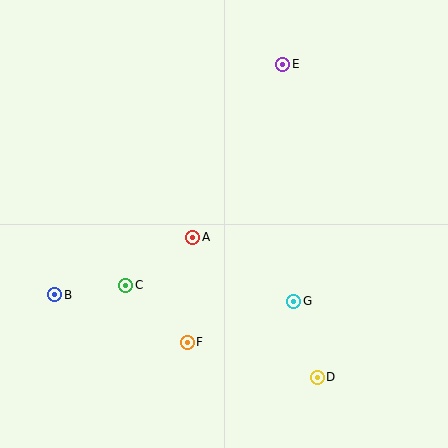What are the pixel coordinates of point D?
Point D is at (317, 377).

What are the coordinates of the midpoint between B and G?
The midpoint between B and G is at (174, 298).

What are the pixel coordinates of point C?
Point C is at (126, 285).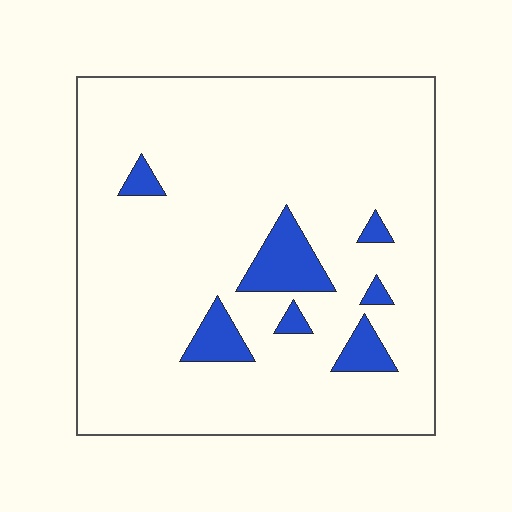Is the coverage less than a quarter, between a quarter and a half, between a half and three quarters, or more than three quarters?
Less than a quarter.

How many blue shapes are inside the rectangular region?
7.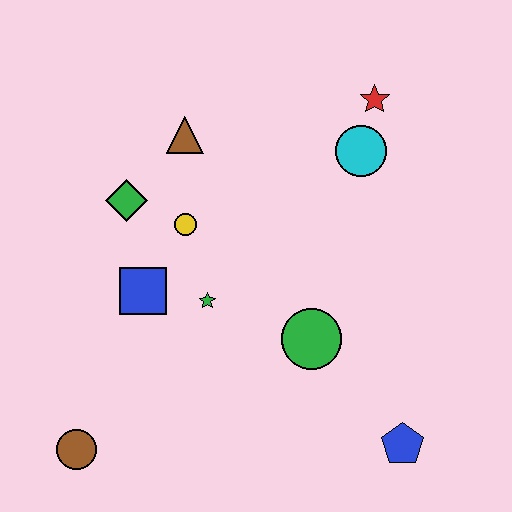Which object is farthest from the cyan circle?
The brown circle is farthest from the cyan circle.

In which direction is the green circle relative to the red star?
The green circle is below the red star.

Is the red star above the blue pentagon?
Yes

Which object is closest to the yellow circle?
The green diamond is closest to the yellow circle.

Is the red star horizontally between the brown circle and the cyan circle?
No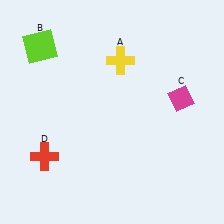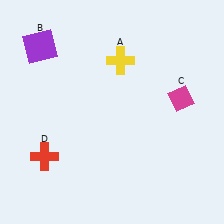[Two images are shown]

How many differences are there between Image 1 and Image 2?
There is 1 difference between the two images.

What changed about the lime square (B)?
In Image 1, B is lime. In Image 2, it changed to purple.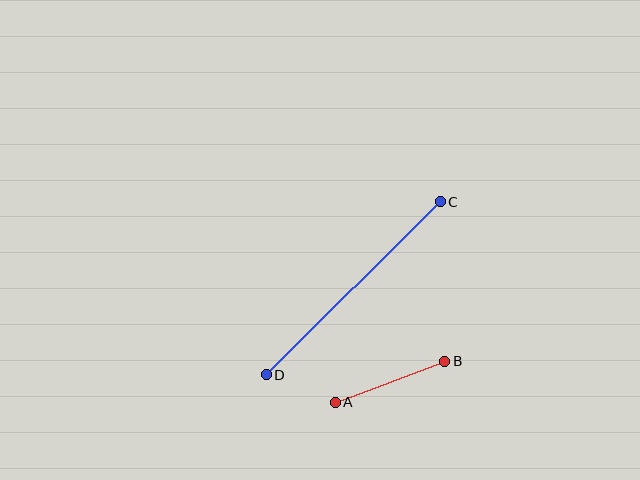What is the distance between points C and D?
The distance is approximately 245 pixels.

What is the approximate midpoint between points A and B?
The midpoint is at approximately (390, 382) pixels.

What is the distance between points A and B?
The distance is approximately 117 pixels.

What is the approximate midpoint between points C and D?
The midpoint is at approximately (353, 288) pixels.